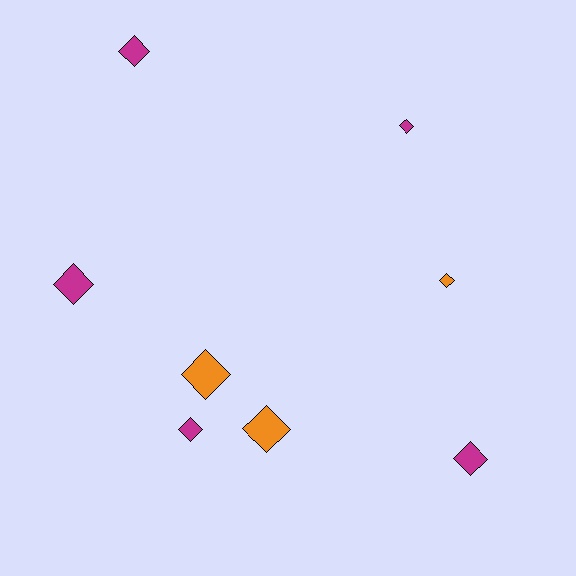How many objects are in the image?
There are 8 objects.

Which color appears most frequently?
Magenta, with 5 objects.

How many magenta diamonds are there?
There are 5 magenta diamonds.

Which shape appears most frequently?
Diamond, with 8 objects.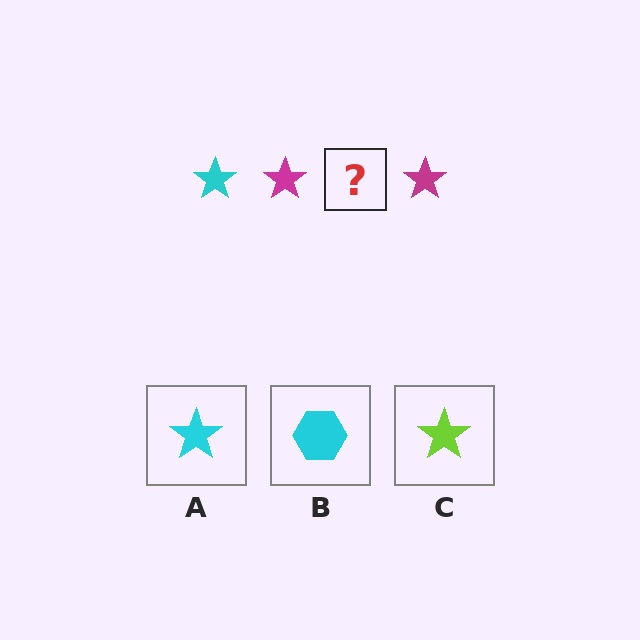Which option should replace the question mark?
Option A.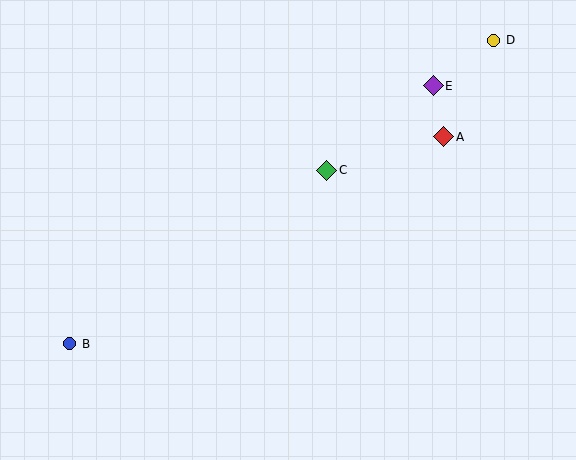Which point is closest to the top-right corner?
Point D is closest to the top-right corner.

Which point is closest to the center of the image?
Point C at (327, 170) is closest to the center.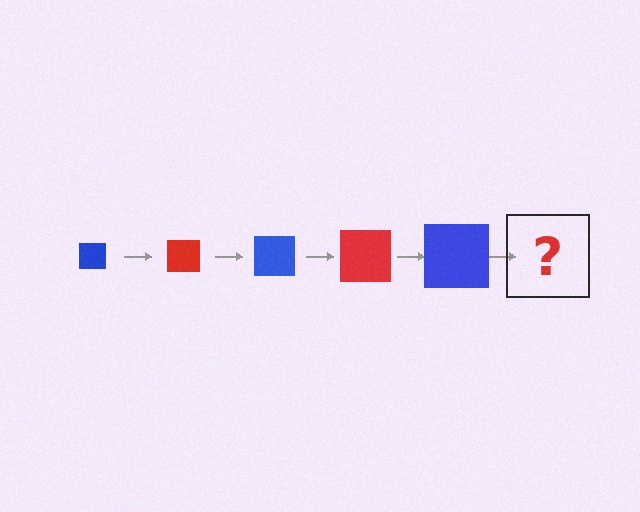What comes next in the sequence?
The next element should be a red square, larger than the previous one.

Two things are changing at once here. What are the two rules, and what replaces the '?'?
The two rules are that the square grows larger each step and the color cycles through blue and red. The '?' should be a red square, larger than the previous one.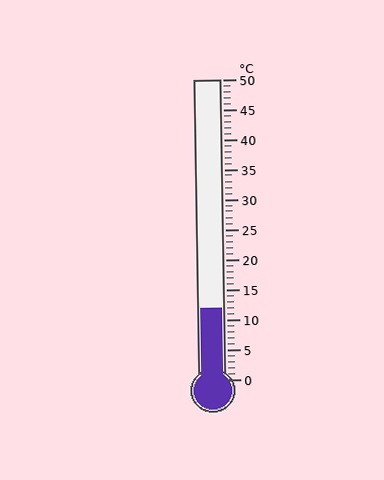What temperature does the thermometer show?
The thermometer shows approximately 12°C.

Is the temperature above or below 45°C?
The temperature is below 45°C.